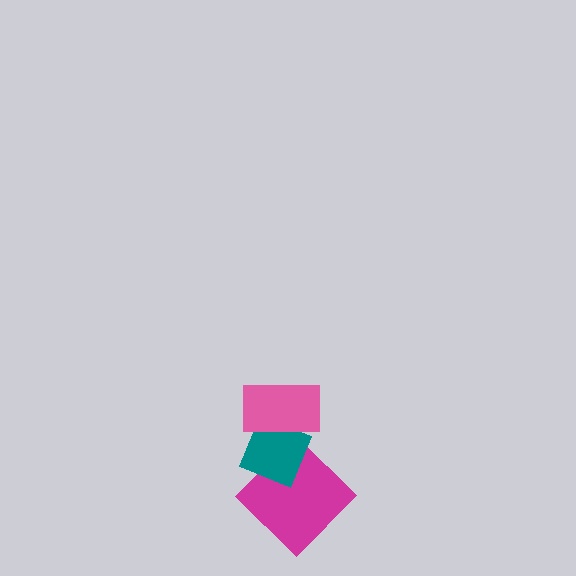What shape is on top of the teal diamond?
The pink rectangle is on top of the teal diamond.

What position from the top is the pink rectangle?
The pink rectangle is 1st from the top.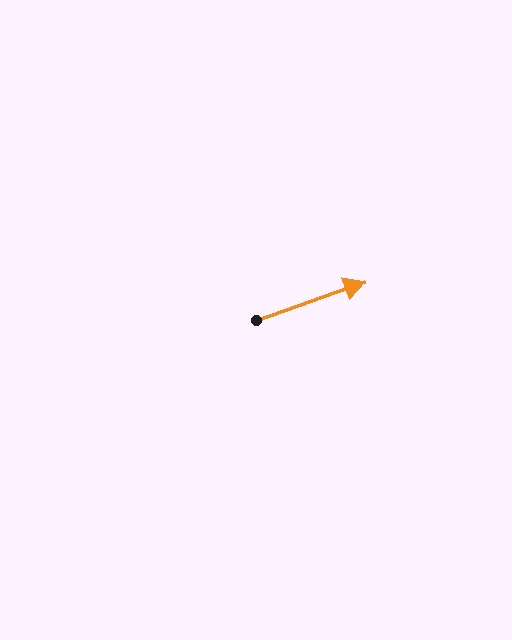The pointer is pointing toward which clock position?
Roughly 2 o'clock.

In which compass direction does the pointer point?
East.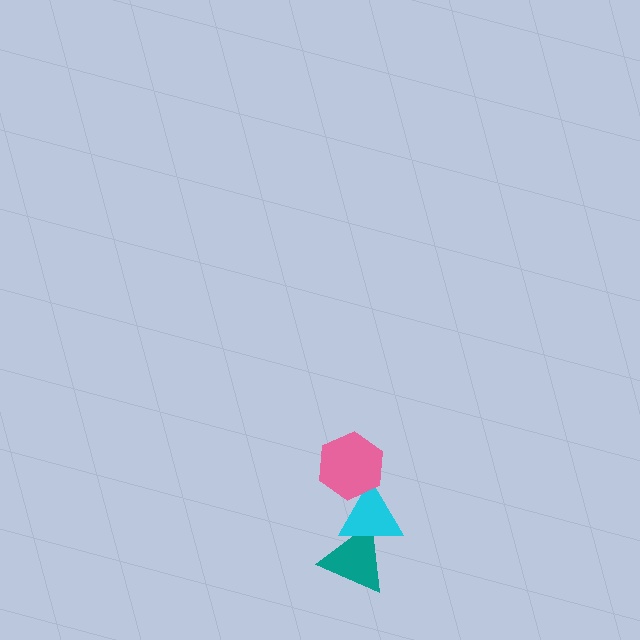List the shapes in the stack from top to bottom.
From top to bottom: the pink hexagon, the cyan triangle, the teal triangle.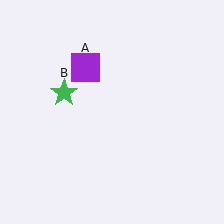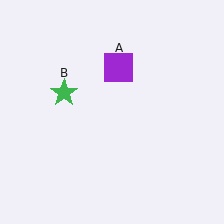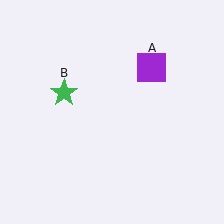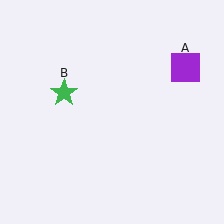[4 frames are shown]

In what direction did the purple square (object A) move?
The purple square (object A) moved right.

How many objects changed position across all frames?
1 object changed position: purple square (object A).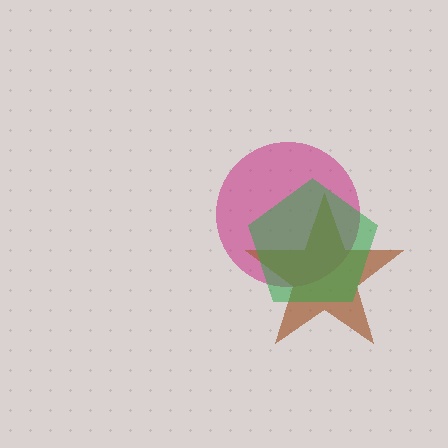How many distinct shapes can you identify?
There are 3 distinct shapes: a magenta circle, a brown star, a green pentagon.